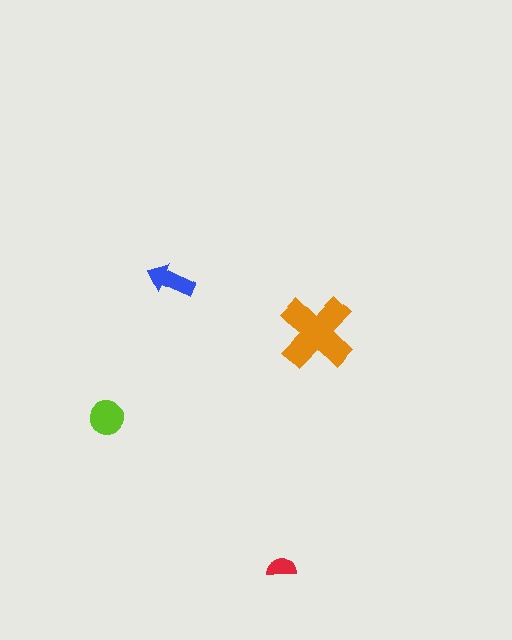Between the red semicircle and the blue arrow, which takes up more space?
The blue arrow.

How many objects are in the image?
There are 4 objects in the image.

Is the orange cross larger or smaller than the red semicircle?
Larger.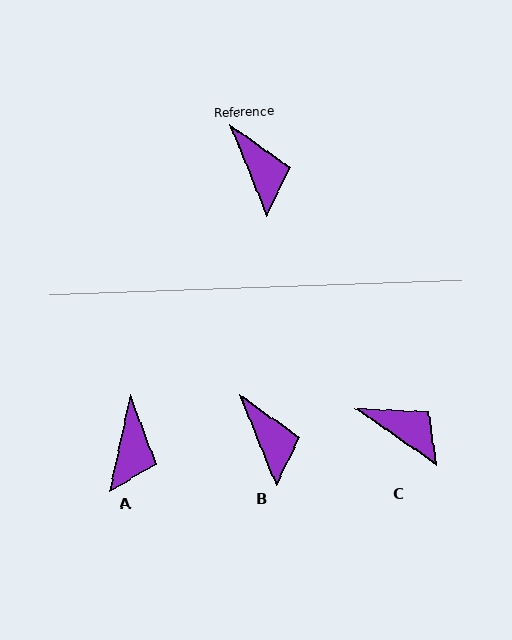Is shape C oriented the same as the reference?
No, it is off by about 33 degrees.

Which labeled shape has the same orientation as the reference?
B.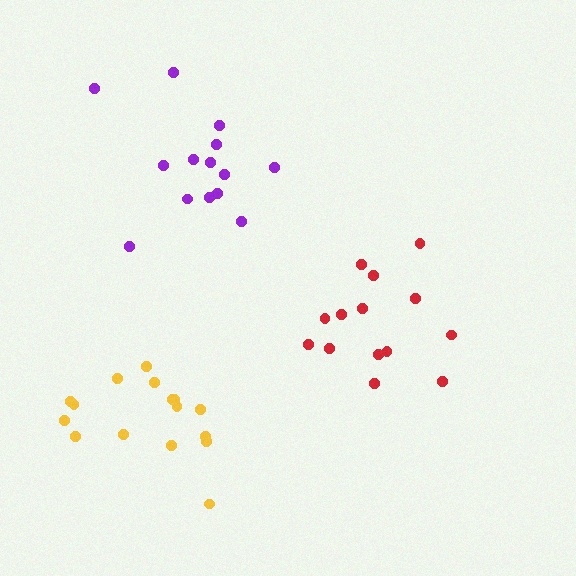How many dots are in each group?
Group 1: 14 dots, Group 2: 16 dots, Group 3: 14 dots (44 total).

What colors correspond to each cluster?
The clusters are colored: red, yellow, purple.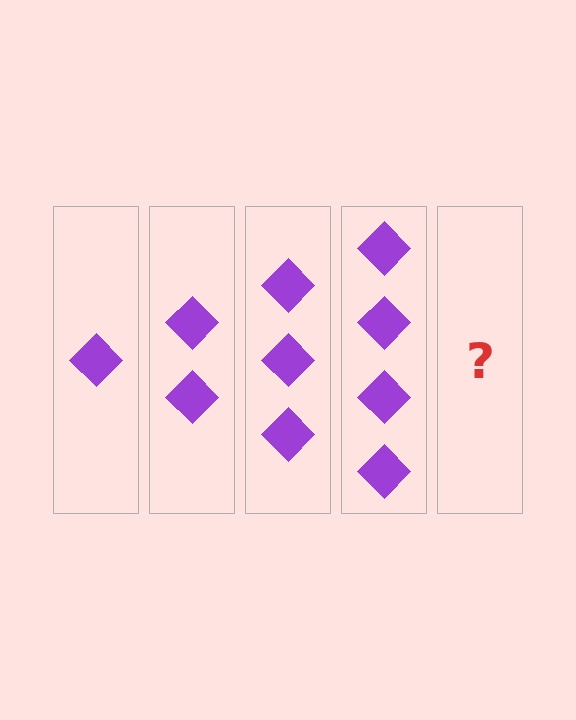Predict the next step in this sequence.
The next step is 5 diamonds.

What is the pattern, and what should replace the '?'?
The pattern is that each step adds one more diamond. The '?' should be 5 diamonds.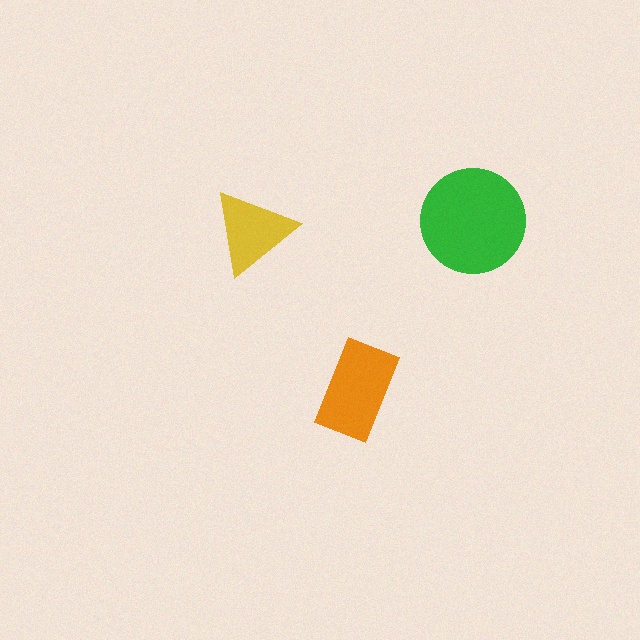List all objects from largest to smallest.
The green circle, the orange rectangle, the yellow triangle.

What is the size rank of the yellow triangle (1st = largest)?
3rd.